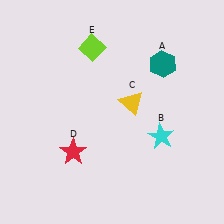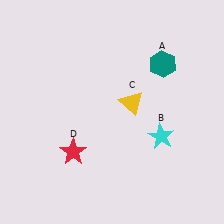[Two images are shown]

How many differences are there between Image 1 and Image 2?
There is 1 difference between the two images.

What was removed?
The lime diamond (E) was removed in Image 2.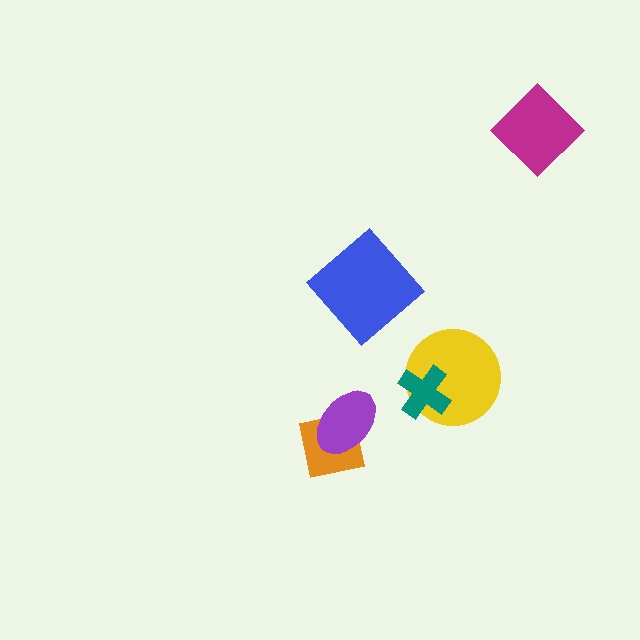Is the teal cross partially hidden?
No, no other shape covers it.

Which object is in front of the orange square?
The purple ellipse is in front of the orange square.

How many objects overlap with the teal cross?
1 object overlaps with the teal cross.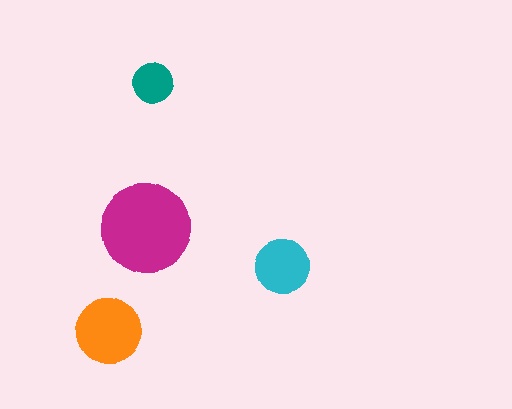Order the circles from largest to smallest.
the magenta one, the orange one, the cyan one, the teal one.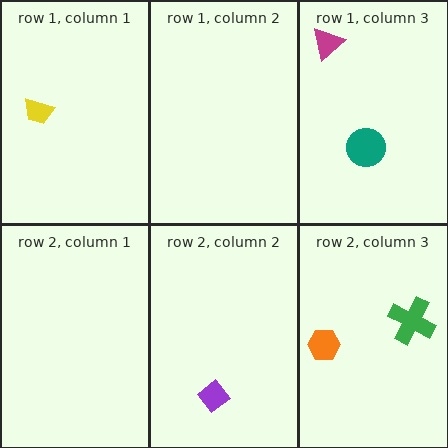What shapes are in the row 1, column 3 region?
The magenta triangle, the teal circle.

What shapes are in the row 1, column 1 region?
The yellow trapezoid.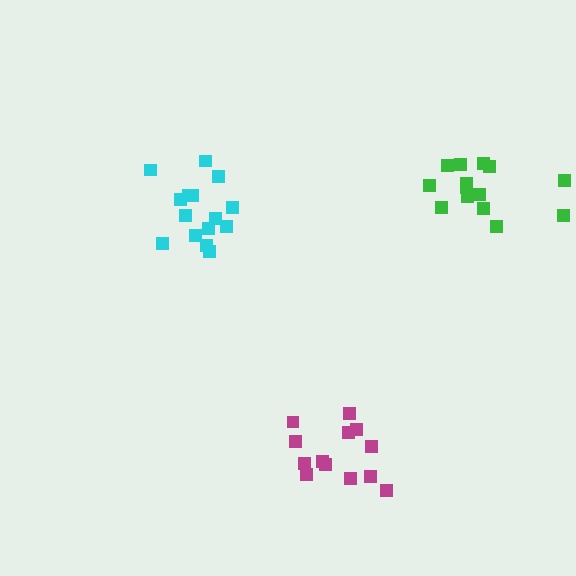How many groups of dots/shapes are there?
There are 3 groups.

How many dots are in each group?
Group 1: 13 dots, Group 2: 15 dots, Group 3: 14 dots (42 total).